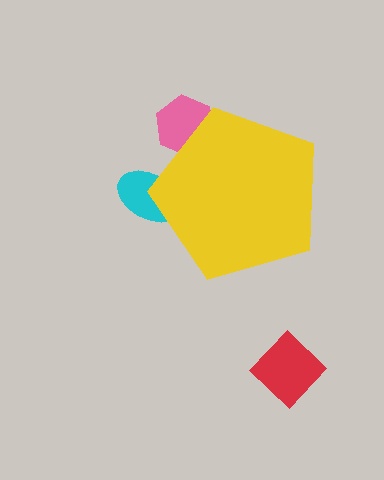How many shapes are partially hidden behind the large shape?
2 shapes are partially hidden.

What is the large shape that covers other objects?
A yellow pentagon.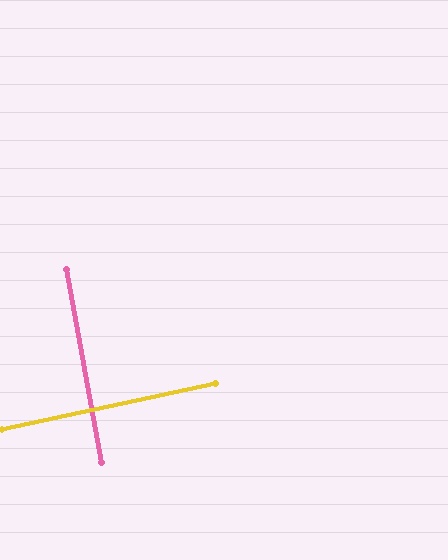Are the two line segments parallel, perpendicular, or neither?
Perpendicular — they meet at approximately 88°.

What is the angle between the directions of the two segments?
Approximately 88 degrees.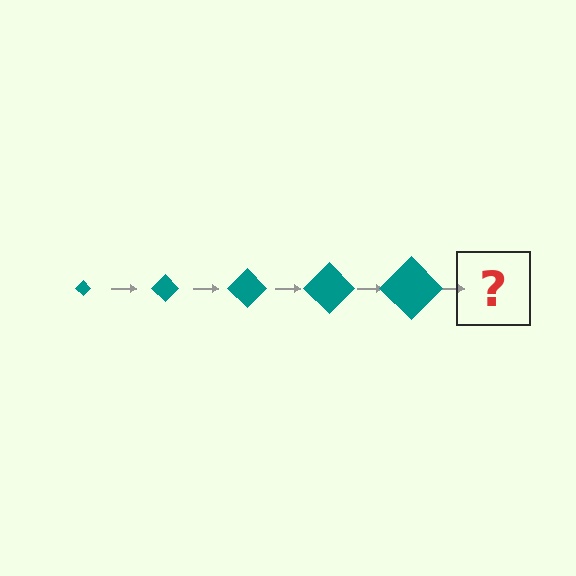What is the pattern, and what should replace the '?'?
The pattern is that the diamond gets progressively larger each step. The '?' should be a teal diamond, larger than the previous one.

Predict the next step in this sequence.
The next step is a teal diamond, larger than the previous one.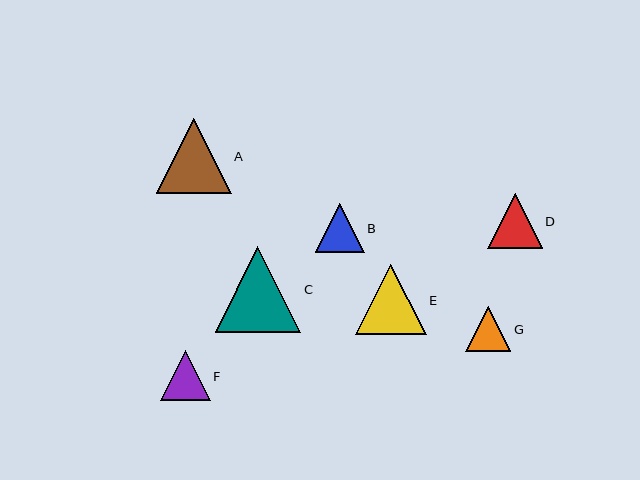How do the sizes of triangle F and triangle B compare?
Triangle F and triangle B are approximately the same size.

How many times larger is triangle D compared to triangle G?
Triangle D is approximately 1.2 times the size of triangle G.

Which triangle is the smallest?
Triangle G is the smallest with a size of approximately 45 pixels.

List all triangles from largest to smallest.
From largest to smallest: C, A, E, D, F, B, G.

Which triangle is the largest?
Triangle C is the largest with a size of approximately 86 pixels.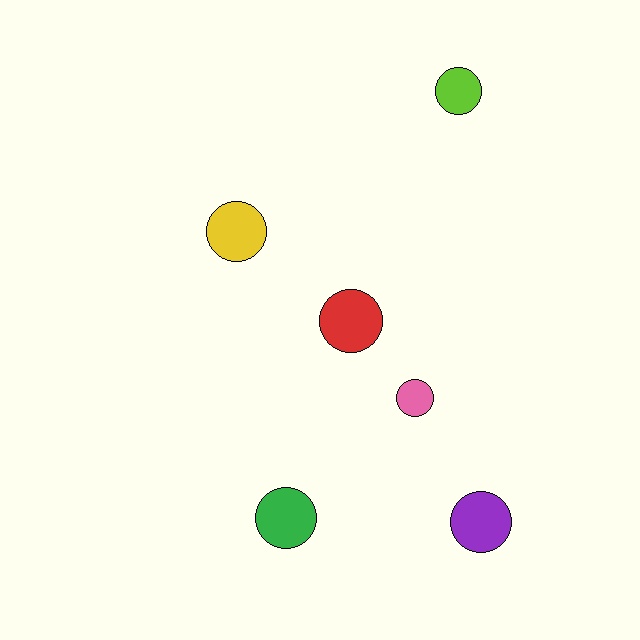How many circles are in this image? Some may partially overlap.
There are 6 circles.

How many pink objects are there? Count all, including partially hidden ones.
There is 1 pink object.